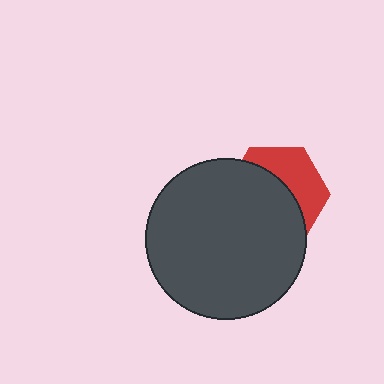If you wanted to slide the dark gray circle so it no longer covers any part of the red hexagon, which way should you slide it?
Slide it toward the lower-left — that is the most direct way to separate the two shapes.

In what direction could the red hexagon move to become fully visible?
The red hexagon could move toward the upper-right. That would shift it out from behind the dark gray circle entirely.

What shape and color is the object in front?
The object in front is a dark gray circle.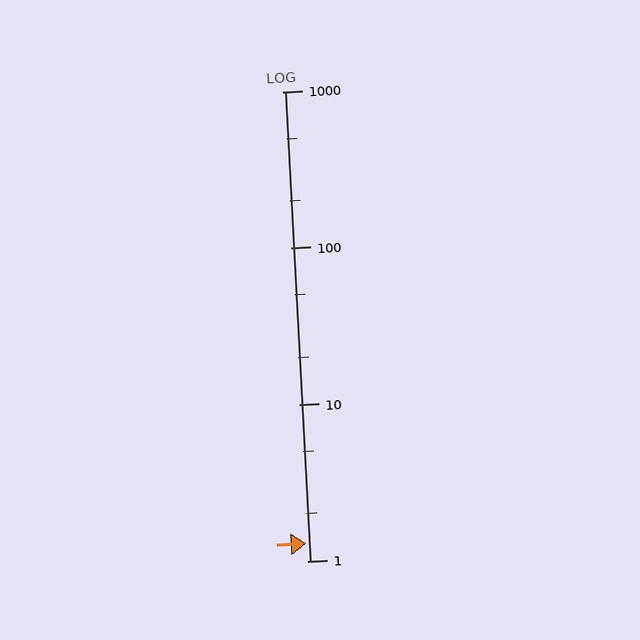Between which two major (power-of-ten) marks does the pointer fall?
The pointer is between 1 and 10.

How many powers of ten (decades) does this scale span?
The scale spans 3 decades, from 1 to 1000.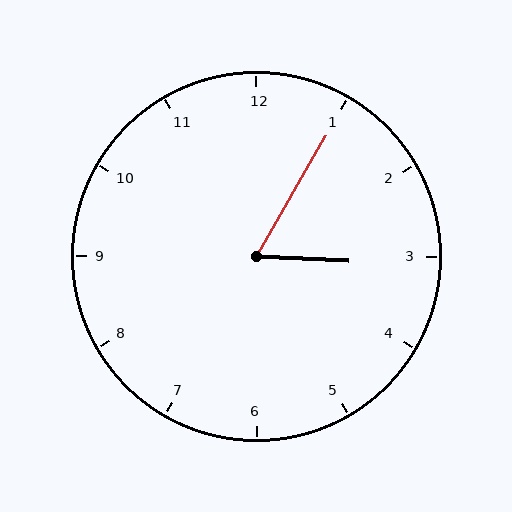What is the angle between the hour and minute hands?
Approximately 62 degrees.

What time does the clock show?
3:05.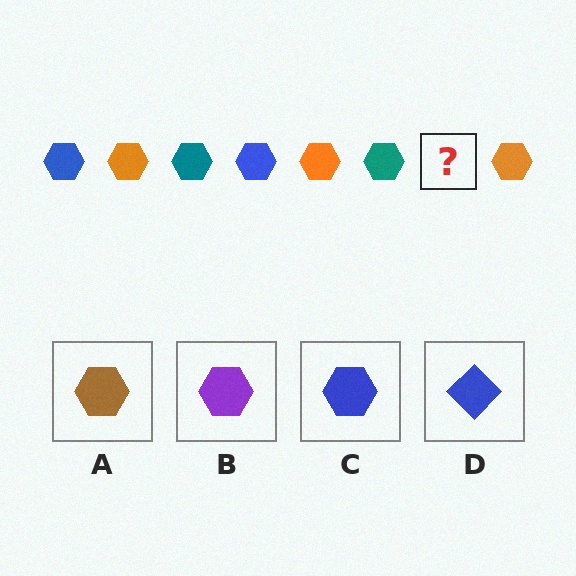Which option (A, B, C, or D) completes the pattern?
C.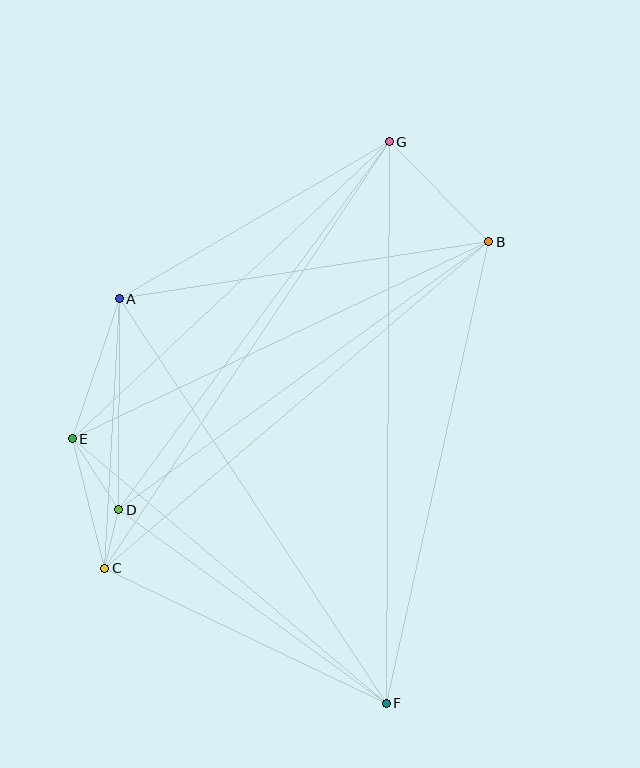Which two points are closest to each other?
Points C and D are closest to each other.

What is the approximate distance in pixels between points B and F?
The distance between B and F is approximately 473 pixels.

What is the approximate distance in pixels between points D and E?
The distance between D and E is approximately 85 pixels.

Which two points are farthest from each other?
Points F and G are farthest from each other.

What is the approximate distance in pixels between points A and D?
The distance between A and D is approximately 211 pixels.